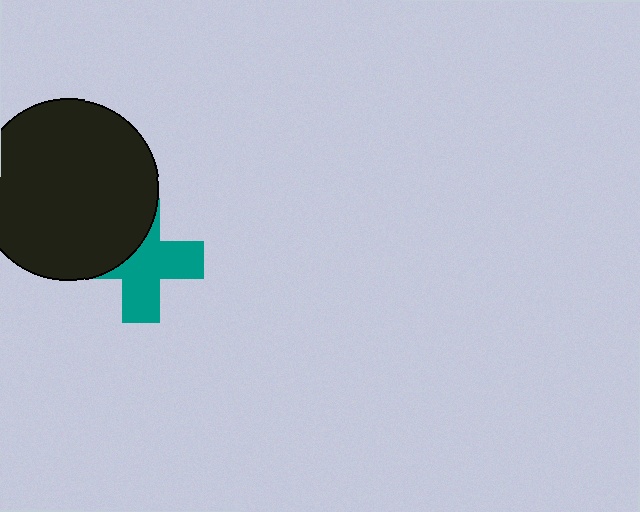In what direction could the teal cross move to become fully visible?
The teal cross could move toward the lower-right. That would shift it out from behind the black circle entirely.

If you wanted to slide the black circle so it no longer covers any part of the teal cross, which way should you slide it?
Slide it toward the upper-left — that is the most direct way to separate the two shapes.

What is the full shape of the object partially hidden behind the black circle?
The partially hidden object is a teal cross.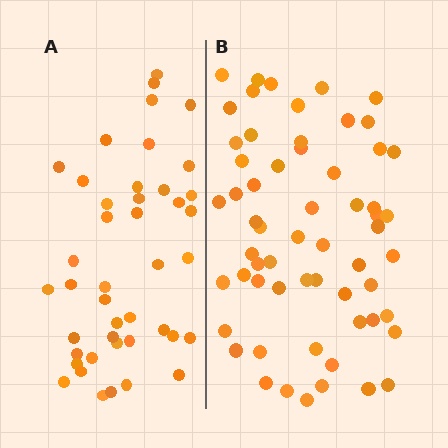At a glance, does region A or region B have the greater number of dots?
Region B (the right region) has more dots.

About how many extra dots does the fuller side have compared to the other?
Region B has approximately 15 more dots than region A.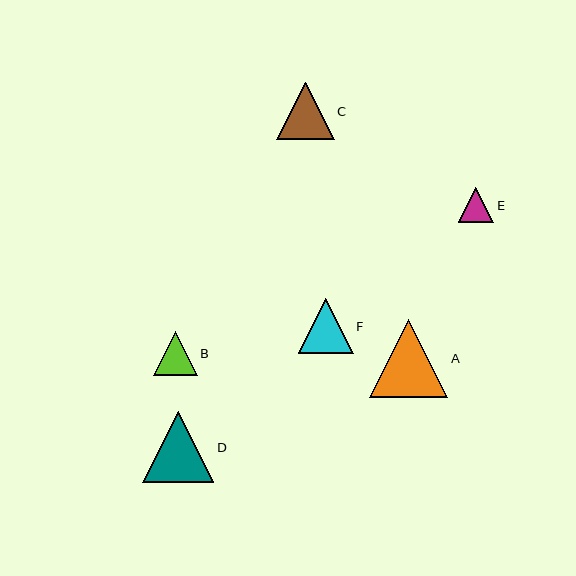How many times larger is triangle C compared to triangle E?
Triangle C is approximately 1.6 times the size of triangle E.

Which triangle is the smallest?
Triangle E is the smallest with a size of approximately 35 pixels.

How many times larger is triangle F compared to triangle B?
Triangle F is approximately 1.3 times the size of triangle B.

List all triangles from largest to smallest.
From largest to smallest: A, D, C, F, B, E.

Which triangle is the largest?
Triangle A is the largest with a size of approximately 78 pixels.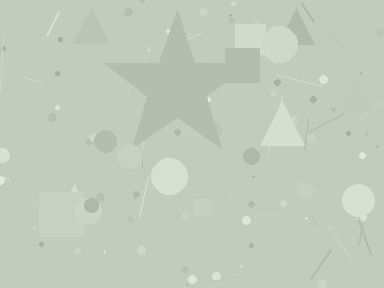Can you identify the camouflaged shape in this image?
The camouflaged shape is a star.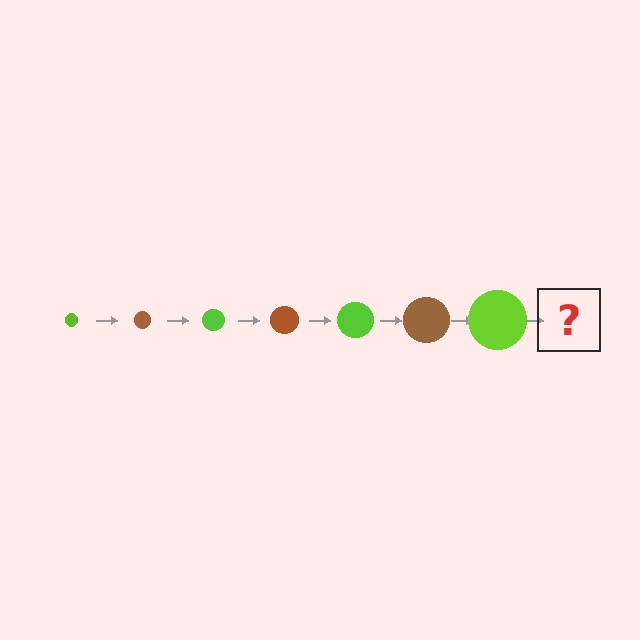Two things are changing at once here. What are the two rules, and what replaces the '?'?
The two rules are that the circle grows larger each step and the color cycles through lime and brown. The '?' should be a brown circle, larger than the previous one.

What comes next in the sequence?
The next element should be a brown circle, larger than the previous one.